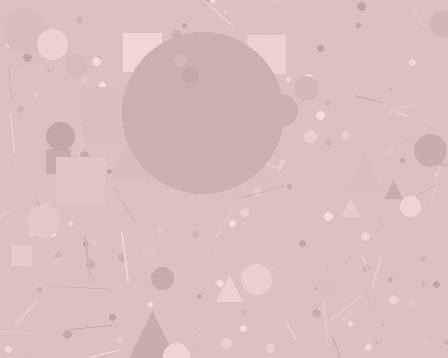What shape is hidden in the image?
A circle is hidden in the image.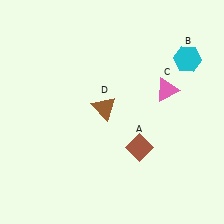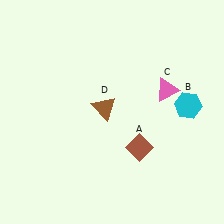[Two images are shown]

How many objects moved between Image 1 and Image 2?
1 object moved between the two images.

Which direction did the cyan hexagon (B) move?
The cyan hexagon (B) moved down.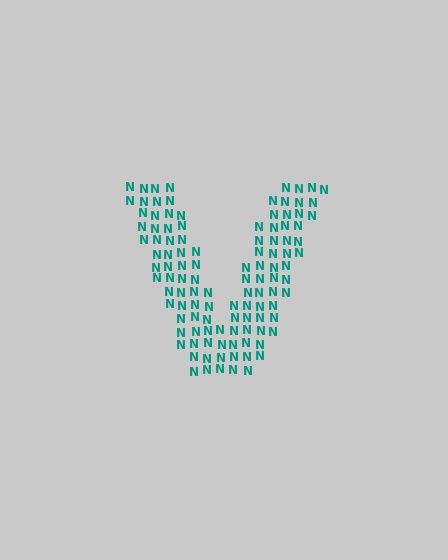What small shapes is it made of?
It is made of small letter N's.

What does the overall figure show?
The overall figure shows the letter V.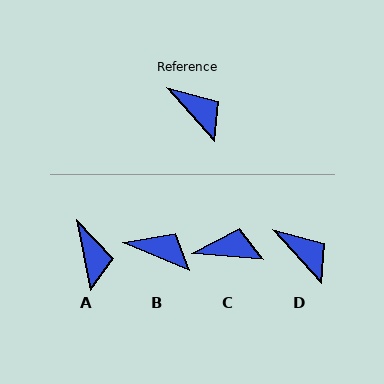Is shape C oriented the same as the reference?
No, it is off by about 43 degrees.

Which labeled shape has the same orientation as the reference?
D.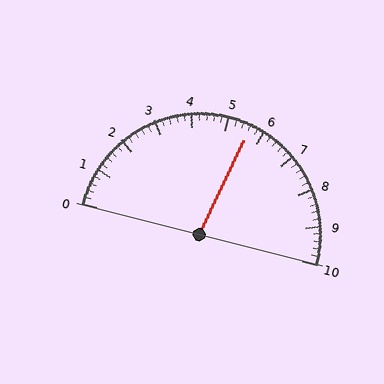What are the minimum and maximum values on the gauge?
The gauge ranges from 0 to 10.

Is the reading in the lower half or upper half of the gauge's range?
The reading is in the upper half of the range (0 to 10).